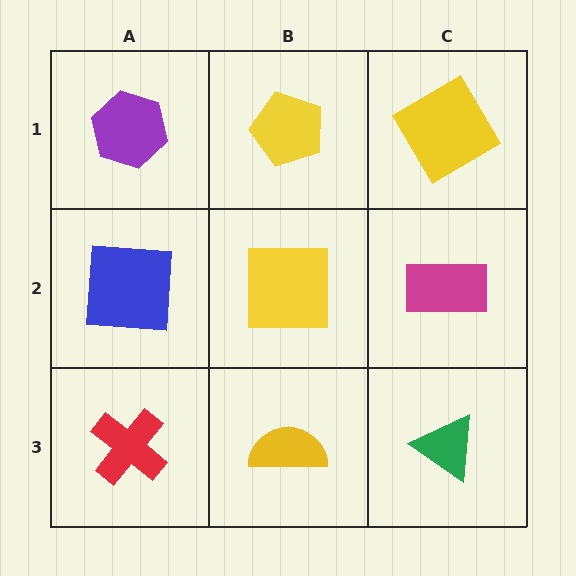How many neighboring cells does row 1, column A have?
2.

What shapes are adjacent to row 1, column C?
A magenta rectangle (row 2, column C), a yellow pentagon (row 1, column B).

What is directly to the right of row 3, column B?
A green triangle.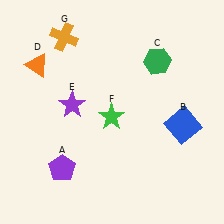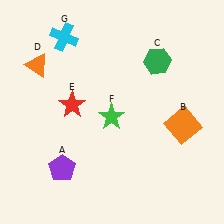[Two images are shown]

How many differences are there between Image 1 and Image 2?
There are 3 differences between the two images.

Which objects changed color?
B changed from blue to orange. E changed from purple to red. G changed from orange to cyan.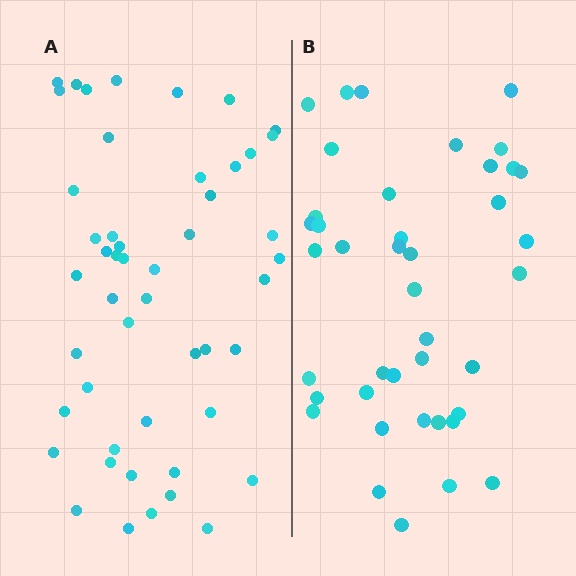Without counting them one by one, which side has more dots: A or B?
Region A (the left region) has more dots.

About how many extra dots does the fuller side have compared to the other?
Region A has roughly 8 or so more dots than region B.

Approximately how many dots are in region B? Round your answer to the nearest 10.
About 40 dots. (The exact count is 41, which rounds to 40.)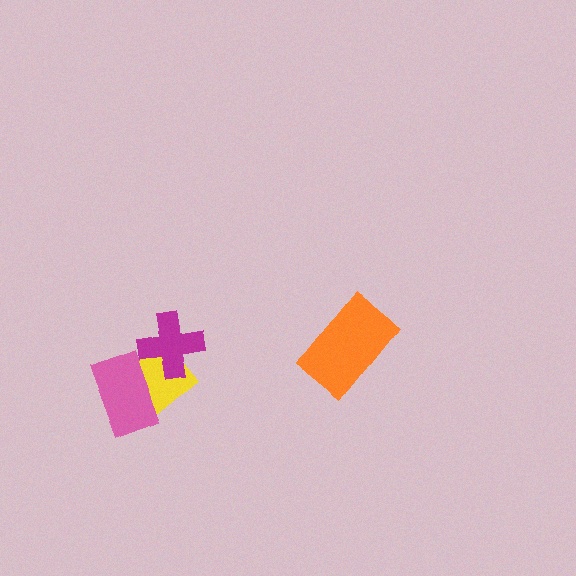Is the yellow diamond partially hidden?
Yes, it is partially covered by another shape.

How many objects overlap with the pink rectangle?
1 object overlaps with the pink rectangle.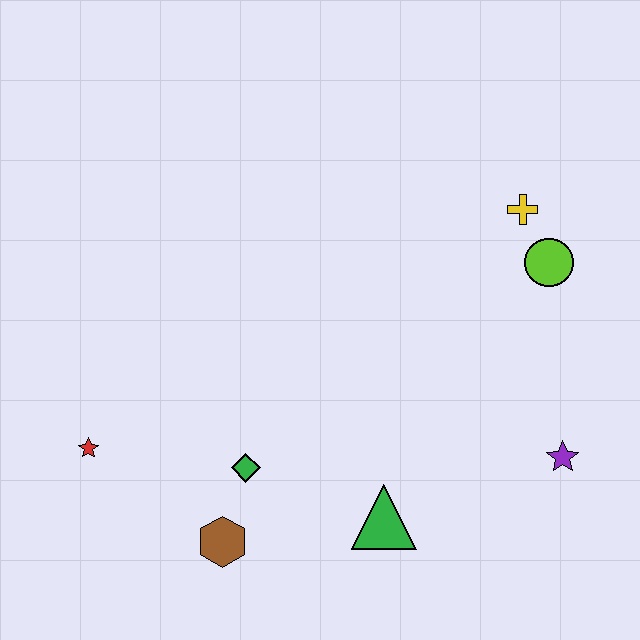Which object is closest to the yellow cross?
The lime circle is closest to the yellow cross.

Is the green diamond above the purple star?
No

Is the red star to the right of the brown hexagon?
No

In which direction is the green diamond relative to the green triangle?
The green diamond is to the left of the green triangle.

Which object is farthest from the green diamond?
The yellow cross is farthest from the green diamond.